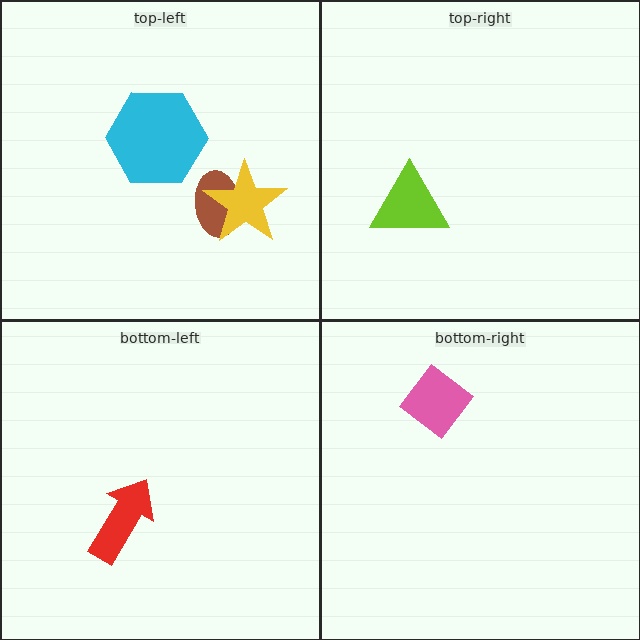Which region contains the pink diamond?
The bottom-right region.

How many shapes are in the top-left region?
3.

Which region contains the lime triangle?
The top-right region.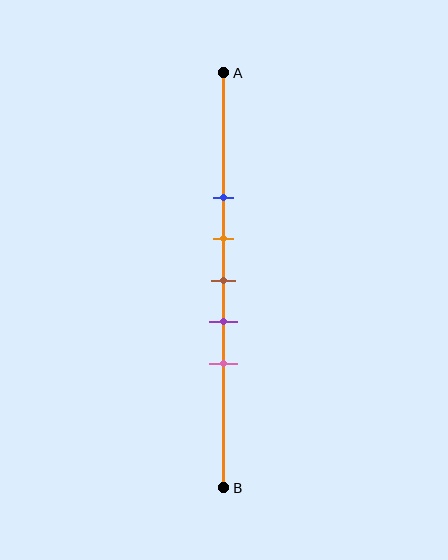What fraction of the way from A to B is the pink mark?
The pink mark is approximately 70% (0.7) of the way from A to B.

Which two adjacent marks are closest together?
The orange and brown marks are the closest adjacent pair.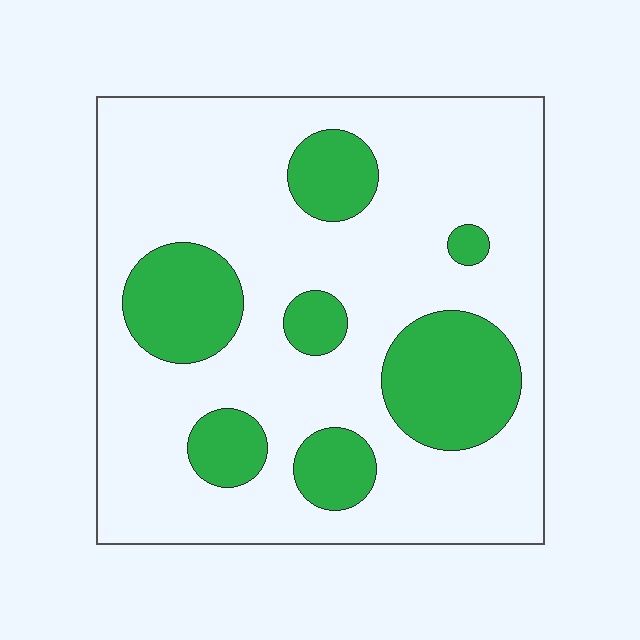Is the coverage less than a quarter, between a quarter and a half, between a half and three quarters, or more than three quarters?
Less than a quarter.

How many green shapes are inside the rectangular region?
7.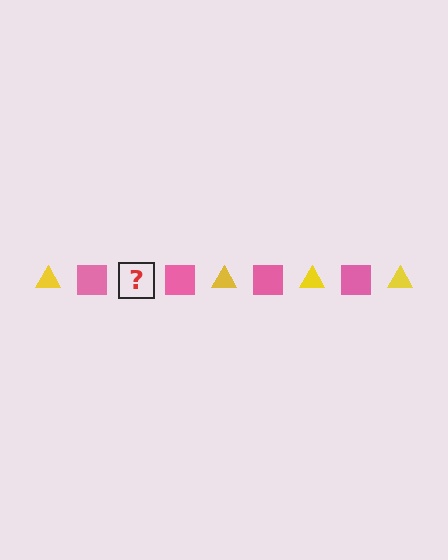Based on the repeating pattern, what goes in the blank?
The blank should be a yellow triangle.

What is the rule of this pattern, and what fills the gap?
The rule is that the pattern alternates between yellow triangle and pink square. The gap should be filled with a yellow triangle.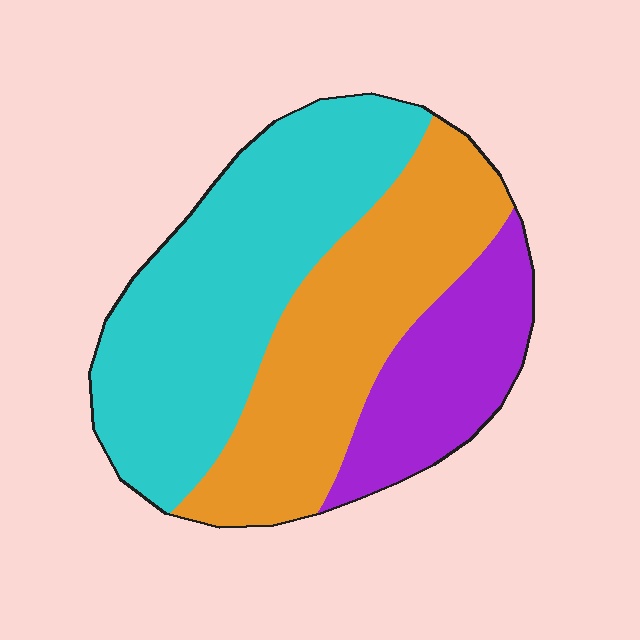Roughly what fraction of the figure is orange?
Orange covers 36% of the figure.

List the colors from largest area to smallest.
From largest to smallest: cyan, orange, purple.